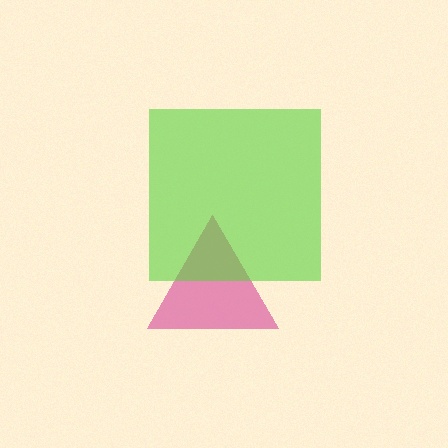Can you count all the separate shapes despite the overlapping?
Yes, there are 2 separate shapes.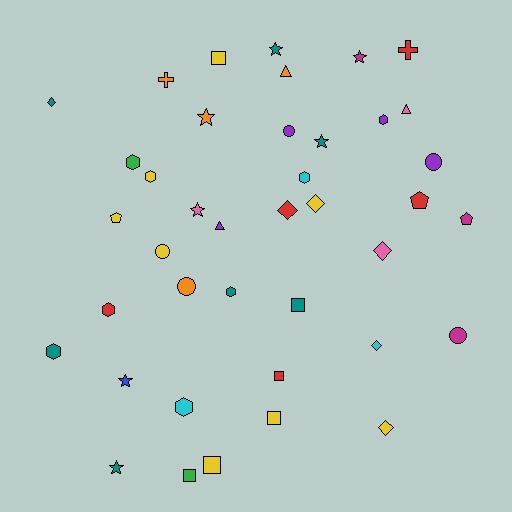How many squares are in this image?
There are 6 squares.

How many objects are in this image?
There are 40 objects.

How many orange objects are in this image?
There are 4 orange objects.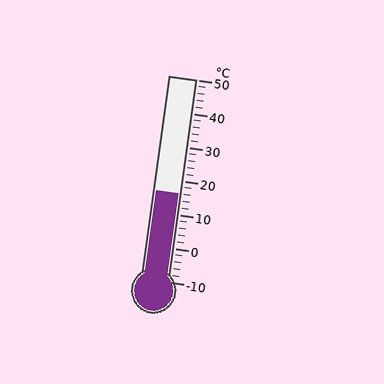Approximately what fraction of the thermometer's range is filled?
The thermometer is filled to approximately 45% of its range.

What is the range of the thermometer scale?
The thermometer scale ranges from -10°C to 50°C.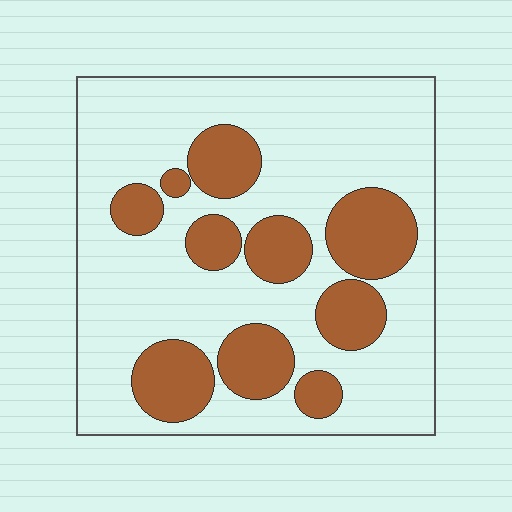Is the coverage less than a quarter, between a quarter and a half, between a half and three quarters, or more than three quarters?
Between a quarter and a half.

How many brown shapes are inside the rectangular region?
10.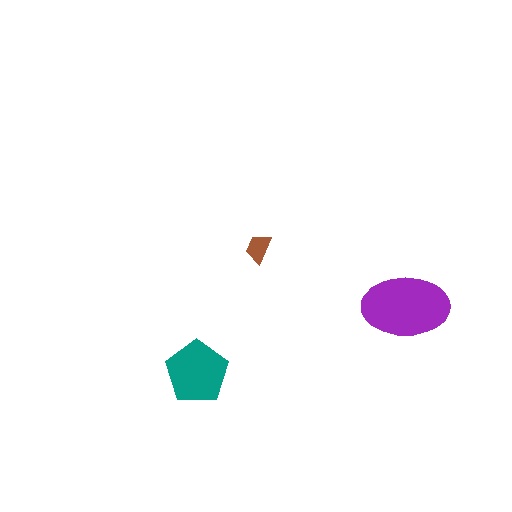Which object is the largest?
The purple ellipse.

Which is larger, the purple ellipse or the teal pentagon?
The purple ellipse.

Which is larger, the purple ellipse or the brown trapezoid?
The purple ellipse.